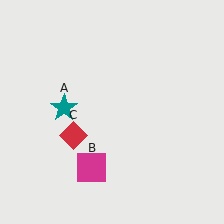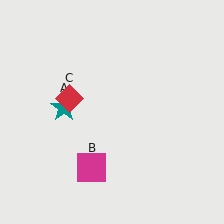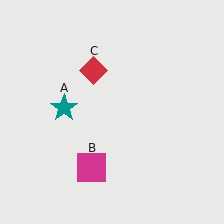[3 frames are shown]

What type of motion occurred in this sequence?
The red diamond (object C) rotated clockwise around the center of the scene.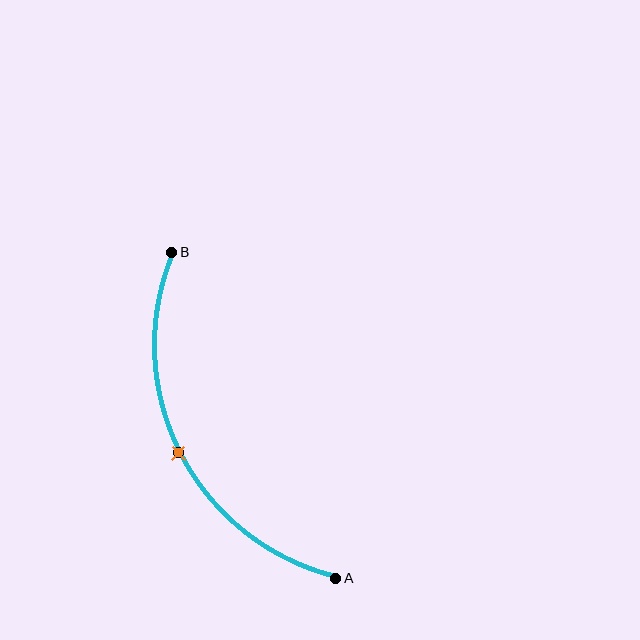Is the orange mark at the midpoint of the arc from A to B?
Yes. The orange mark lies on the arc at equal arc-length from both A and B — it is the arc midpoint.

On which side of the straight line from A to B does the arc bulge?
The arc bulges to the left of the straight line connecting A and B.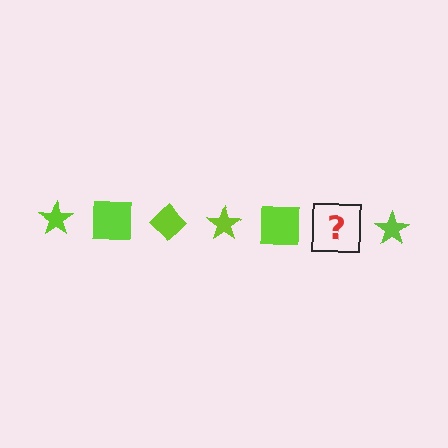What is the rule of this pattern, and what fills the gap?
The rule is that the pattern cycles through star, square, diamond shapes in lime. The gap should be filled with a lime diamond.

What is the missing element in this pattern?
The missing element is a lime diamond.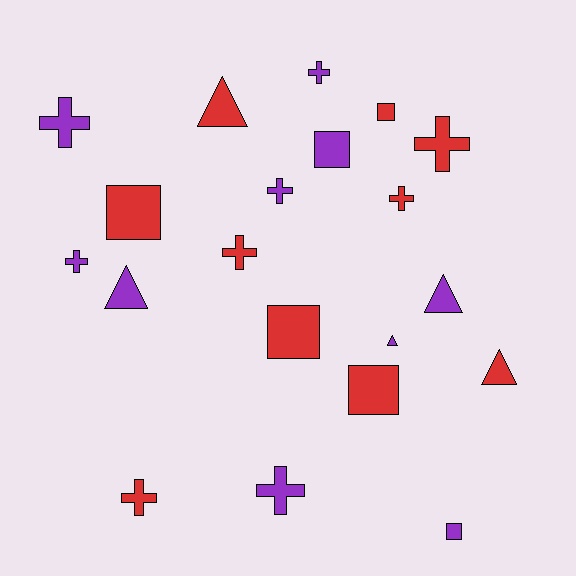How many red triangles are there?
There are 2 red triangles.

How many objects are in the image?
There are 20 objects.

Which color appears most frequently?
Purple, with 10 objects.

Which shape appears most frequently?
Cross, with 9 objects.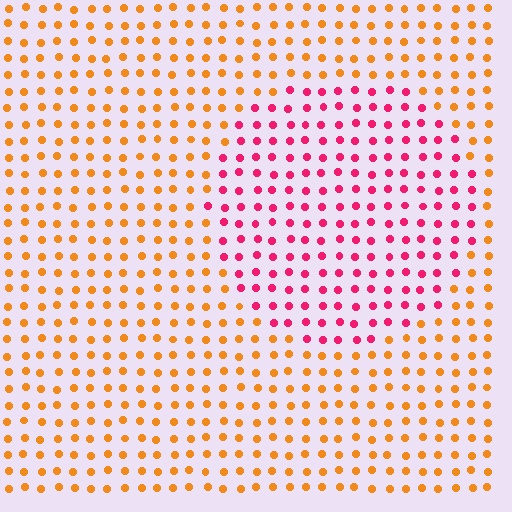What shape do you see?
I see a circle.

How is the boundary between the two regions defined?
The boundary is defined purely by a slight shift in hue (about 55 degrees). Spacing, size, and orientation are identical on both sides.